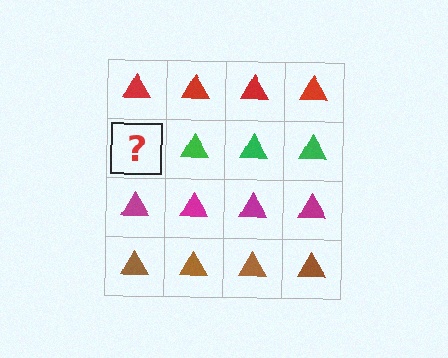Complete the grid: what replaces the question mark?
The question mark should be replaced with a green triangle.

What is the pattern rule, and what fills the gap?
The rule is that each row has a consistent color. The gap should be filled with a green triangle.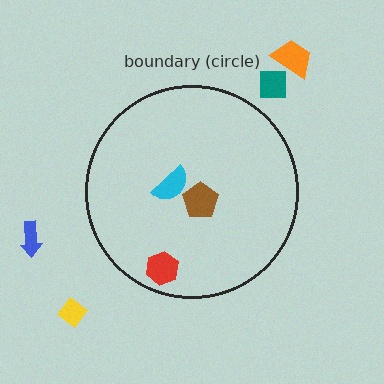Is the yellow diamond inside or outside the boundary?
Outside.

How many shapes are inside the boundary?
3 inside, 4 outside.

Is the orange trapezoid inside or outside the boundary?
Outside.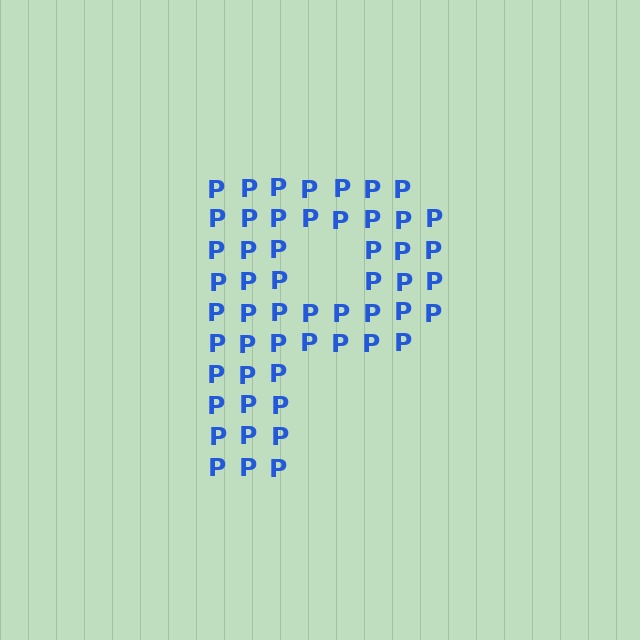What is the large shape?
The large shape is the letter P.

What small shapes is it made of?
It is made of small letter P's.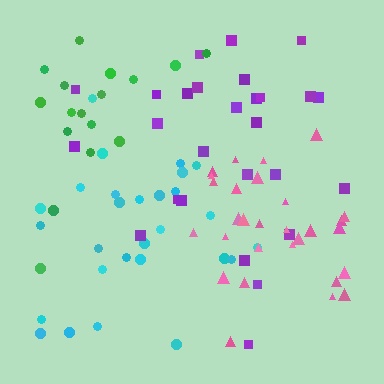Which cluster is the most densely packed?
Pink.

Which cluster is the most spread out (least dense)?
Green.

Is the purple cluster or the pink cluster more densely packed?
Pink.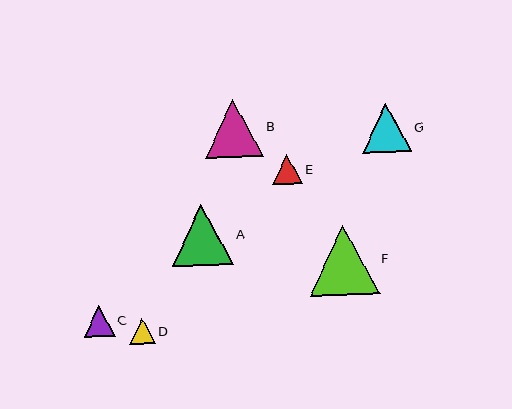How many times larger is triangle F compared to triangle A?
Triangle F is approximately 1.1 times the size of triangle A.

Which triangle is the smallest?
Triangle D is the smallest with a size of approximately 26 pixels.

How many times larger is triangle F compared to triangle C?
Triangle F is approximately 2.2 times the size of triangle C.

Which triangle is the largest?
Triangle F is the largest with a size of approximately 70 pixels.